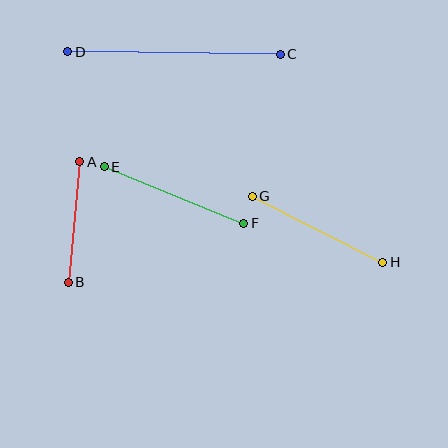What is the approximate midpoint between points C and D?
The midpoint is at approximately (174, 53) pixels.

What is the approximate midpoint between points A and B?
The midpoint is at approximately (74, 222) pixels.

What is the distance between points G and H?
The distance is approximately 147 pixels.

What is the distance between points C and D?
The distance is approximately 213 pixels.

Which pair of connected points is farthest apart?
Points C and D are farthest apart.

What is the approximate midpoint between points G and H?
The midpoint is at approximately (317, 229) pixels.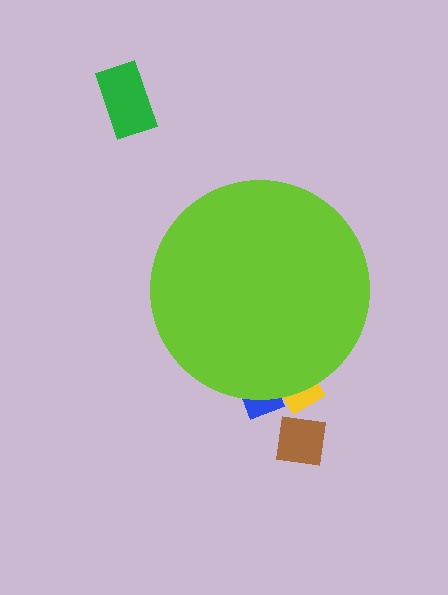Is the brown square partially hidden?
No, the brown square is fully visible.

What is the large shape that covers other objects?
A lime circle.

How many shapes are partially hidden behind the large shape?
2 shapes are partially hidden.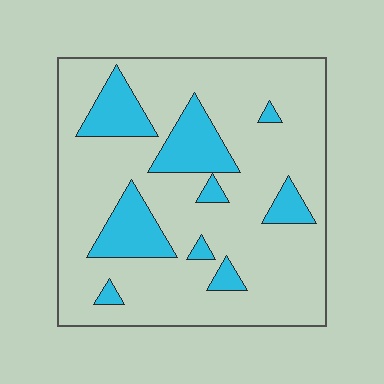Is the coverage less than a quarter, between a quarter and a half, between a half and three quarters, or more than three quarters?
Less than a quarter.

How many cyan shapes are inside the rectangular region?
9.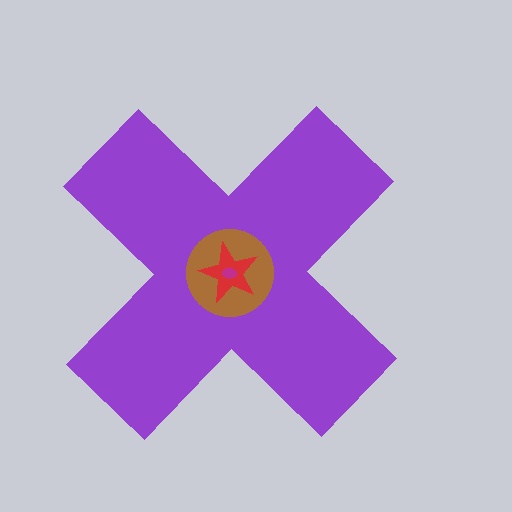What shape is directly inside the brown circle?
The red star.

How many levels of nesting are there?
4.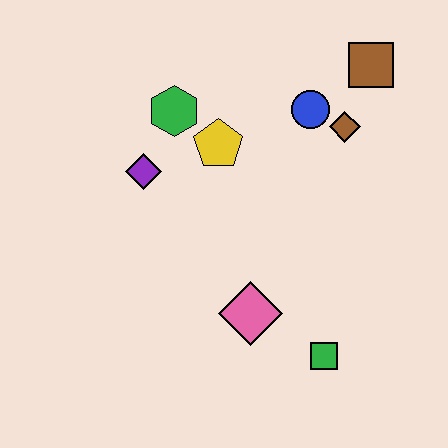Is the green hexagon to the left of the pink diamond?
Yes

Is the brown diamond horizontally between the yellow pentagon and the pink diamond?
No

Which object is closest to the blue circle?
The brown diamond is closest to the blue circle.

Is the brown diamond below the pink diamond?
No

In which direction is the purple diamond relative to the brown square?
The purple diamond is to the left of the brown square.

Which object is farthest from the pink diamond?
The brown square is farthest from the pink diamond.